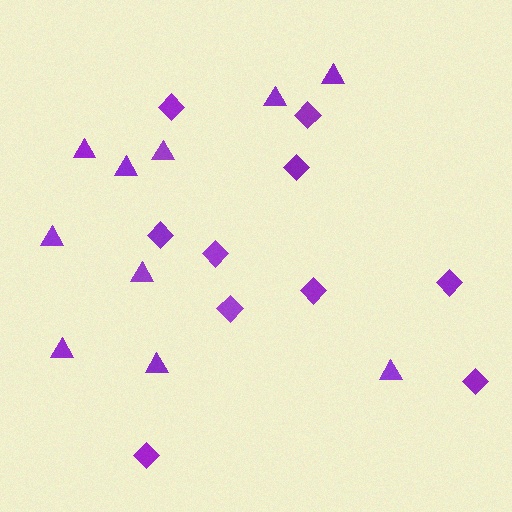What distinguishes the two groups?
There are 2 groups: one group of diamonds (10) and one group of triangles (10).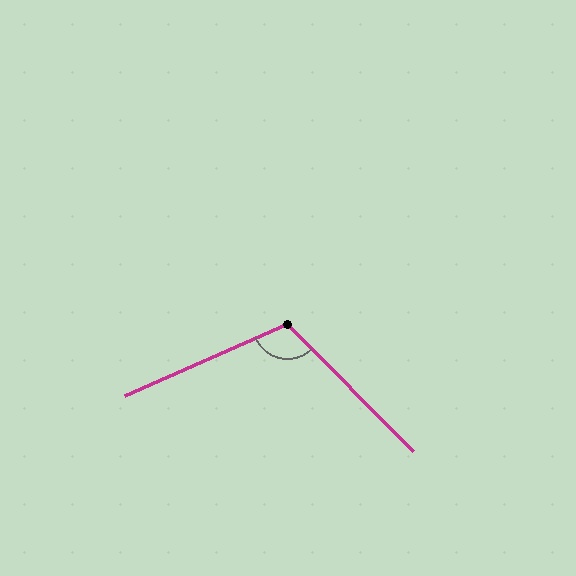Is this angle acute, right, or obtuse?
It is obtuse.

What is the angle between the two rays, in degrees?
Approximately 111 degrees.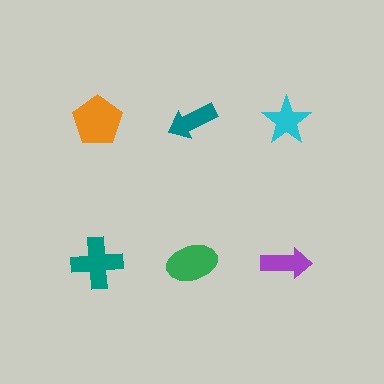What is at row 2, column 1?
A teal cross.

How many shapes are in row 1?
3 shapes.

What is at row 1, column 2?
A teal arrow.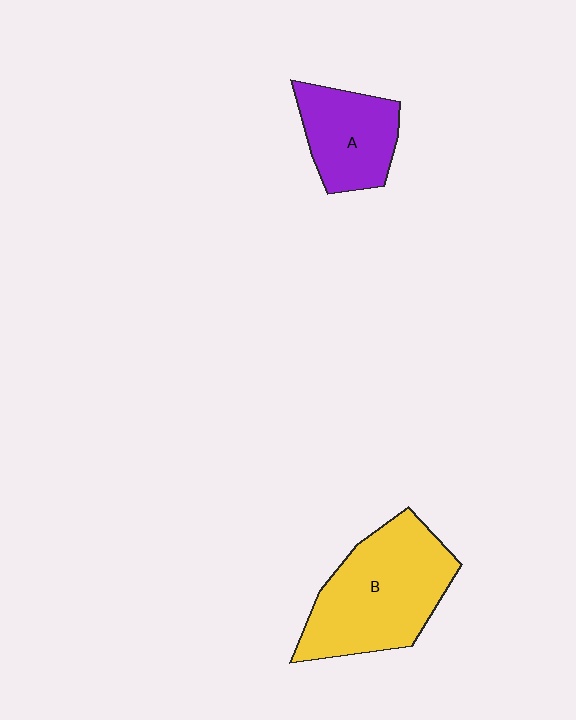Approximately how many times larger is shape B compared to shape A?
Approximately 1.7 times.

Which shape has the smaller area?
Shape A (purple).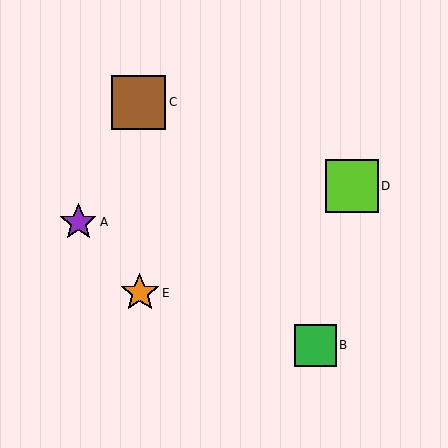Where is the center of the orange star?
The center of the orange star is at (140, 293).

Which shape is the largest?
The brown square (labeled C) is the largest.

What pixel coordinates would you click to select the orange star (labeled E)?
Click at (140, 293) to select the orange star E.